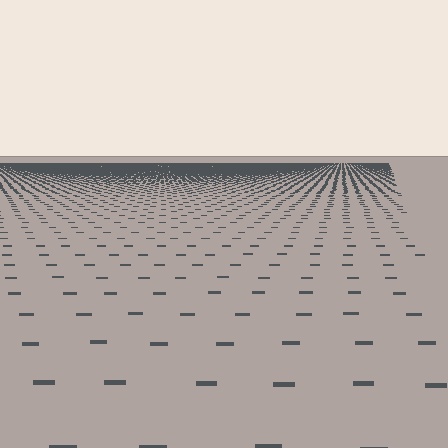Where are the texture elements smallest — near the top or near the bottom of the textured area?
Near the top.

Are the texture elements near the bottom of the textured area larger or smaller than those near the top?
Larger. Near the bottom, elements are closer to the viewer and appear at a bigger on-screen size.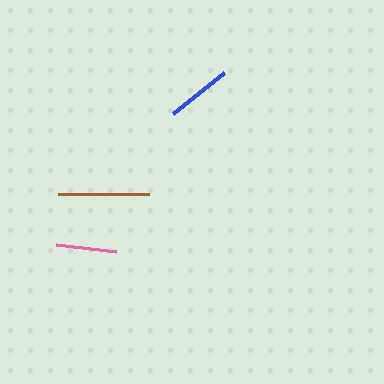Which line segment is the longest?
The brown line is the longest at approximately 91 pixels.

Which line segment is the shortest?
The pink line is the shortest at approximately 61 pixels.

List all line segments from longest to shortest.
From longest to shortest: brown, blue, pink.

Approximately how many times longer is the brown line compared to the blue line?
The brown line is approximately 1.4 times the length of the blue line.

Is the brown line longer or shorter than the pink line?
The brown line is longer than the pink line.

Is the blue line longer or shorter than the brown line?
The brown line is longer than the blue line.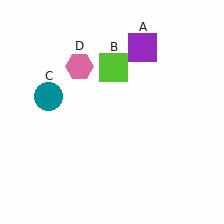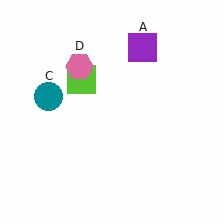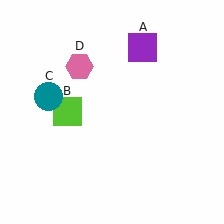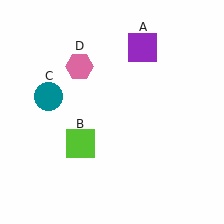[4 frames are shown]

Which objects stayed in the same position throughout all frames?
Purple square (object A) and teal circle (object C) and pink hexagon (object D) remained stationary.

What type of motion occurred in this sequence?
The lime square (object B) rotated counterclockwise around the center of the scene.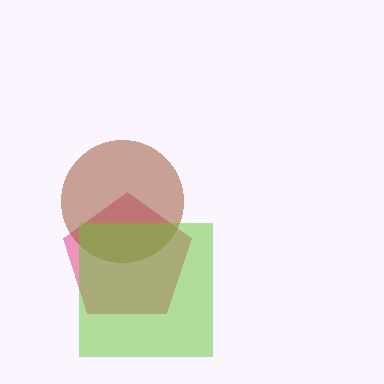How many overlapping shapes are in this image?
There are 3 overlapping shapes in the image.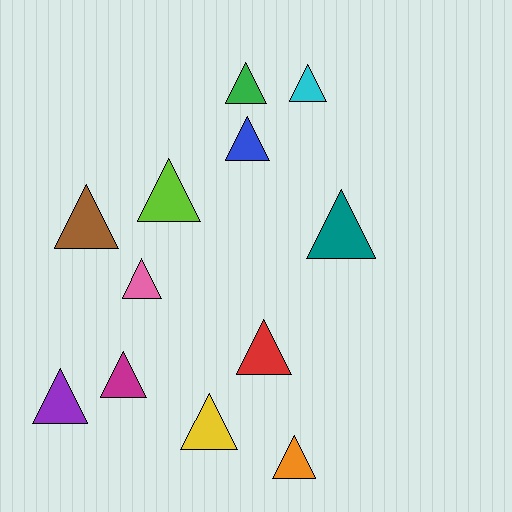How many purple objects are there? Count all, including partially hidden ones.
There is 1 purple object.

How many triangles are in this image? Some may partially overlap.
There are 12 triangles.